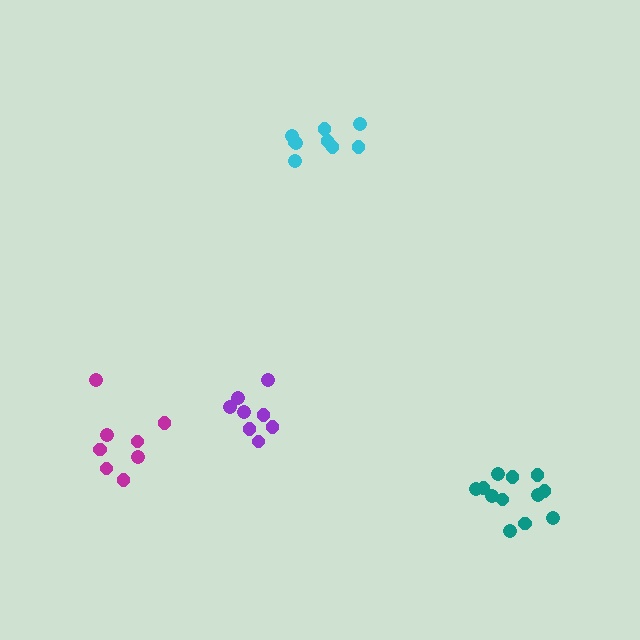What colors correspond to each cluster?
The clusters are colored: purple, teal, magenta, cyan.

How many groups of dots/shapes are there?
There are 4 groups.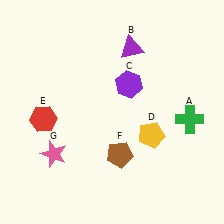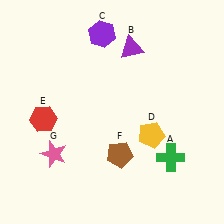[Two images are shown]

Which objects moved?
The objects that moved are: the green cross (A), the purple hexagon (C).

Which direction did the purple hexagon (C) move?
The purple hexagon (C) moved up.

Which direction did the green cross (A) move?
The green cross (A) moved down.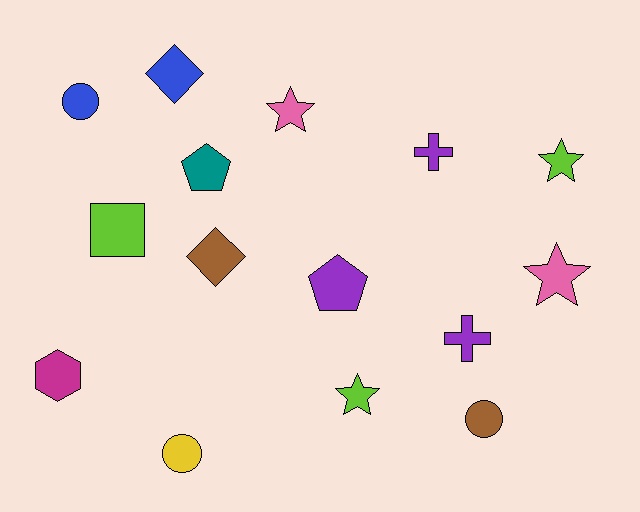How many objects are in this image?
There are 15 objects.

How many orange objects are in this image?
There are no orange objects.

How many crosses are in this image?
There are 2 crosses.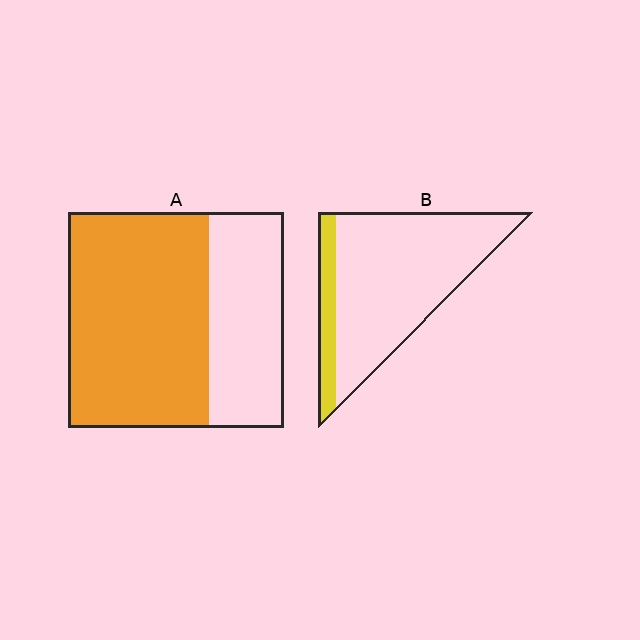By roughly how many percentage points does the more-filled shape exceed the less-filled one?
By roughly 50 percentage points (A over B).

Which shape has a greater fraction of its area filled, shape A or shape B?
Shape A.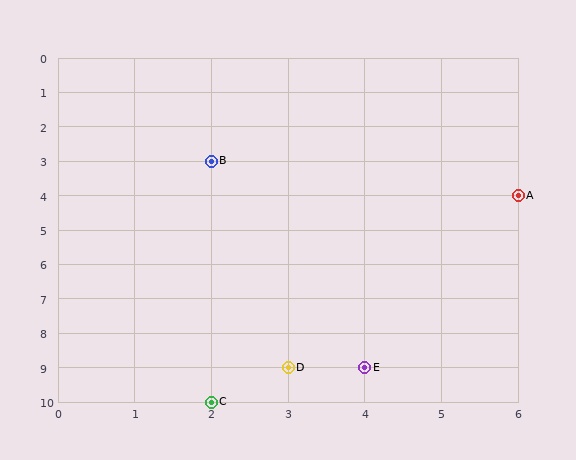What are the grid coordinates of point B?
Point B is at grid coordinates (2, 3).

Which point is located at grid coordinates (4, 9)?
Point E is at (4, 9).